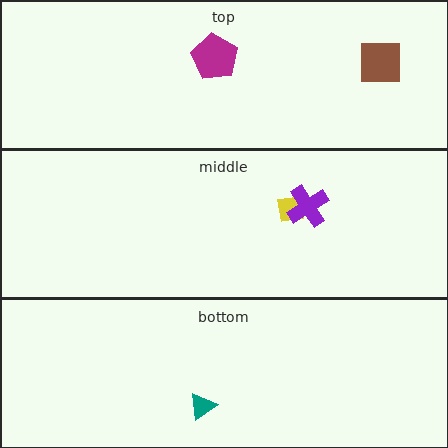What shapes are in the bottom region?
The teal triangle.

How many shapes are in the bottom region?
1.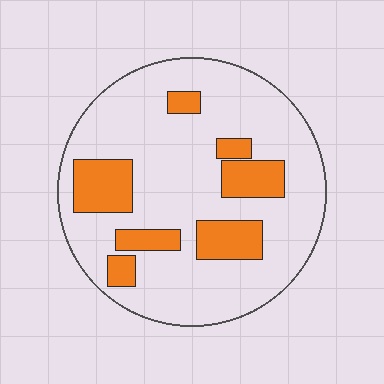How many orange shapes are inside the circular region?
7.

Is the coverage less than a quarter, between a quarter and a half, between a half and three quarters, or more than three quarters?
Less than a quarter.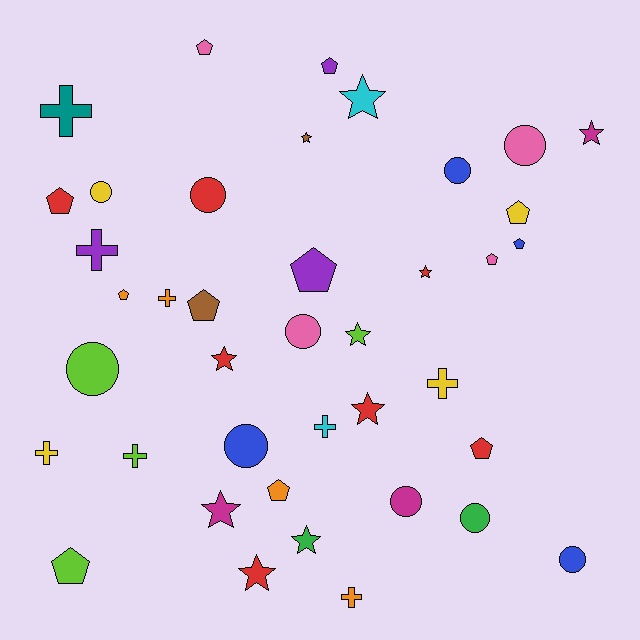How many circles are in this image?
There are 10 circles.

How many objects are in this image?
There are 40 objects.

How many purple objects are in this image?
There are 3 purple objects.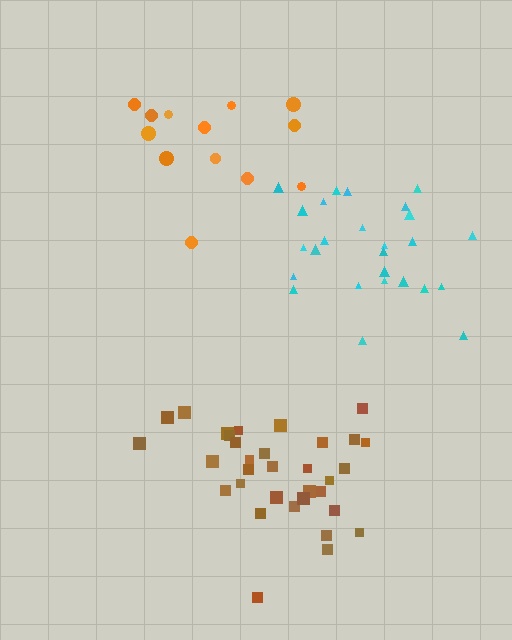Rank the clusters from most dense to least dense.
brown, cyan, orange.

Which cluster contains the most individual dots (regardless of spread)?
Brown (33).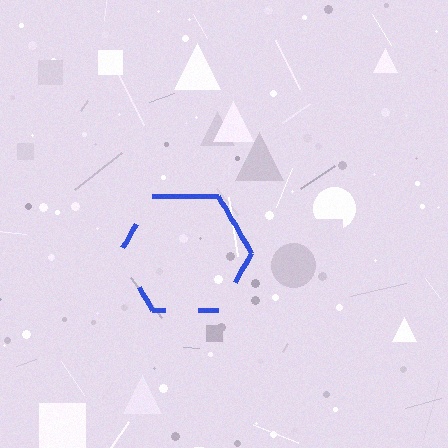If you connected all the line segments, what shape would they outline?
They would outline a hexagon.